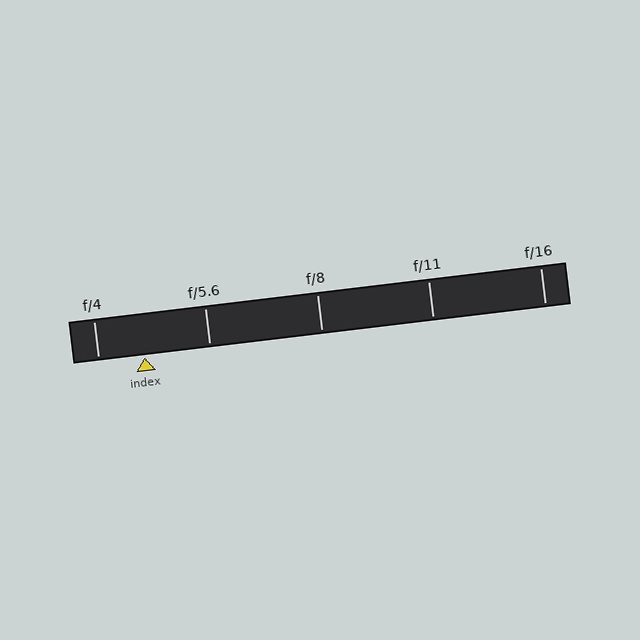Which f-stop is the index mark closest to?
The index mark is closest to f/4.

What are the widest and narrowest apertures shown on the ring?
The widest aperture shown is f/4 and the narrowest is f/16.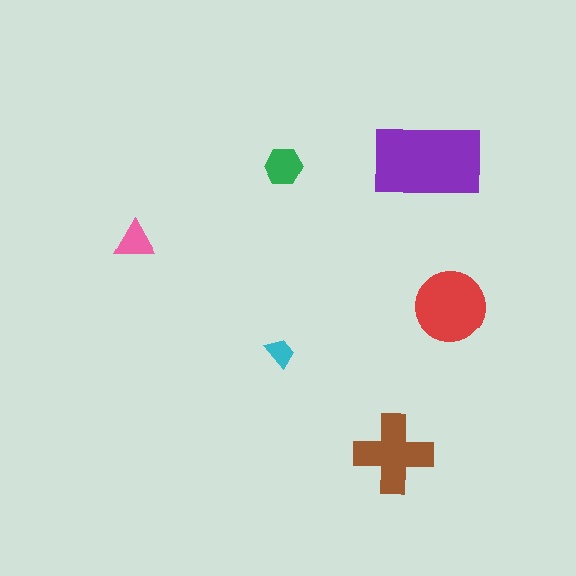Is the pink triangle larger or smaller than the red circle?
Smaller.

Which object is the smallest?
The cyan trapezoid.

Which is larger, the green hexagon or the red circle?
The red circle.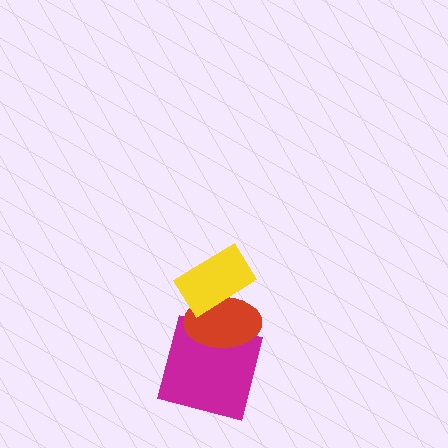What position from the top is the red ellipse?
The red ellipse is 2nd from the top.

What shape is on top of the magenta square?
The red ellipse is on top of the magenta square.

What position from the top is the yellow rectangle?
The yellow rectangle is 1st from the top.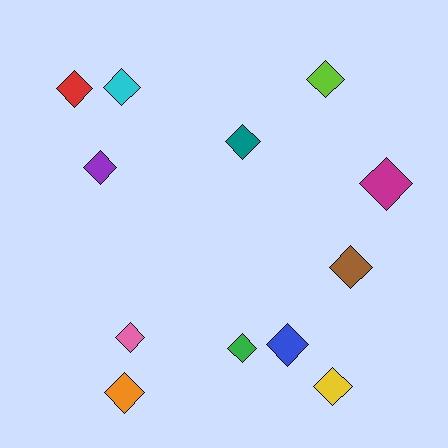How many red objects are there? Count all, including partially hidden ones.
There is 1 red object.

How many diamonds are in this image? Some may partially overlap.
There are 12 diamonds.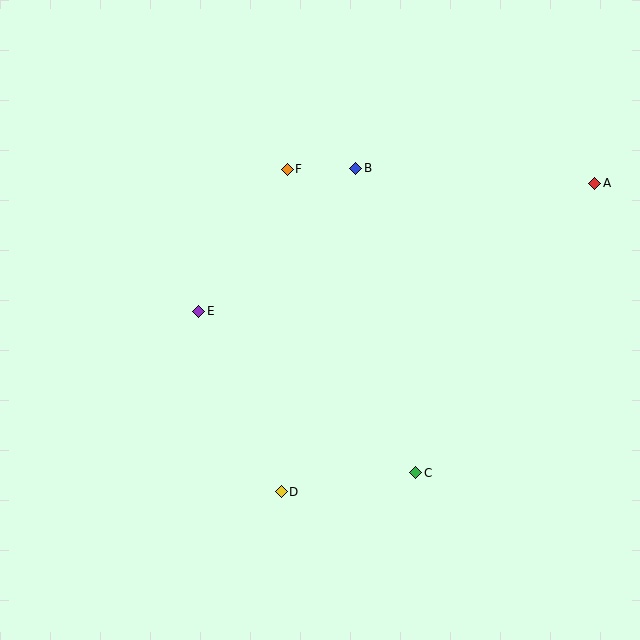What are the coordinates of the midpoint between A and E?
The midpoint between A and E is at (397, 247).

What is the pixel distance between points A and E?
The distance between A and E is 416 pixels.